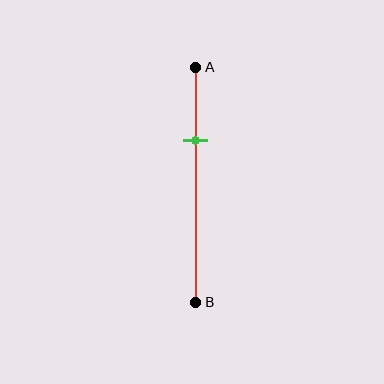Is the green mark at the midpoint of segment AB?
No, the mark is at about 30% from A, not at the 50% midpoint.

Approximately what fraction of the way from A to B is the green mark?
The green mark is approximately 30% of the way from A to B.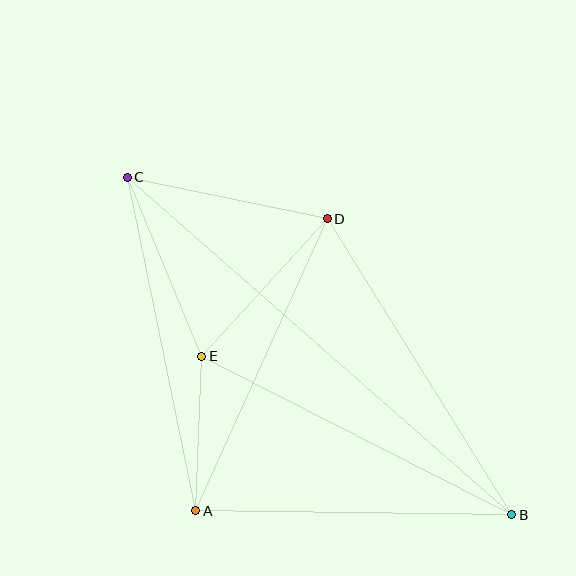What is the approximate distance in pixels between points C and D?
The distance between C and D is approximately 204 pixels.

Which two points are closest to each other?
Points A and E are closest to each other.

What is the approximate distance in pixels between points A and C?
The distance between A and C is approximately 341 pixels.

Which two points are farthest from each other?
Points B and C are farthest from each other.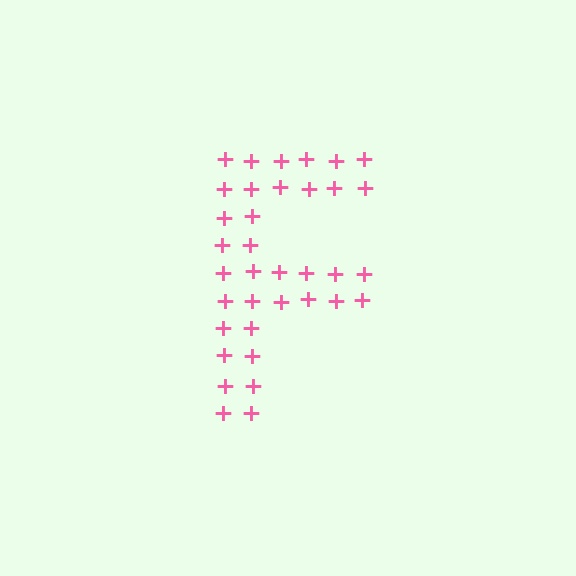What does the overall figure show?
The overall figure shows the letter F.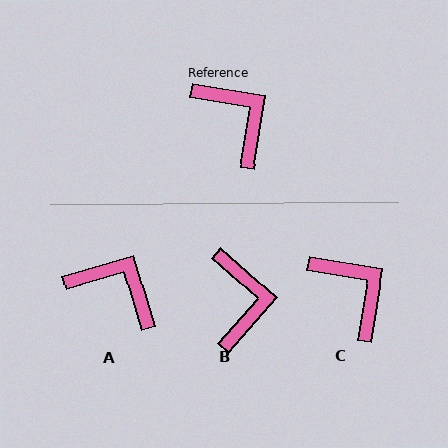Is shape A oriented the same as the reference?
No, it is off by about 26 degrees.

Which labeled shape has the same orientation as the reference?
C.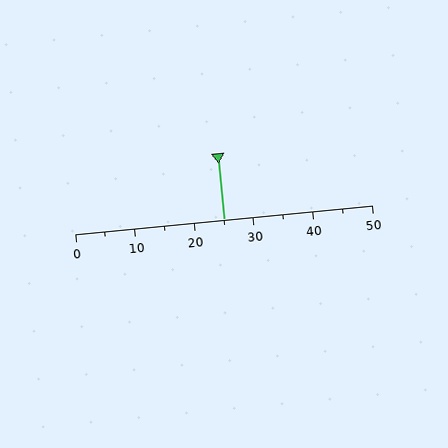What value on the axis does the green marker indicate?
The marker indicates approximately 25.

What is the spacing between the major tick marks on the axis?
The major ticks are spaced 10 apart.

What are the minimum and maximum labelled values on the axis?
The axis runs from 0 to 50.